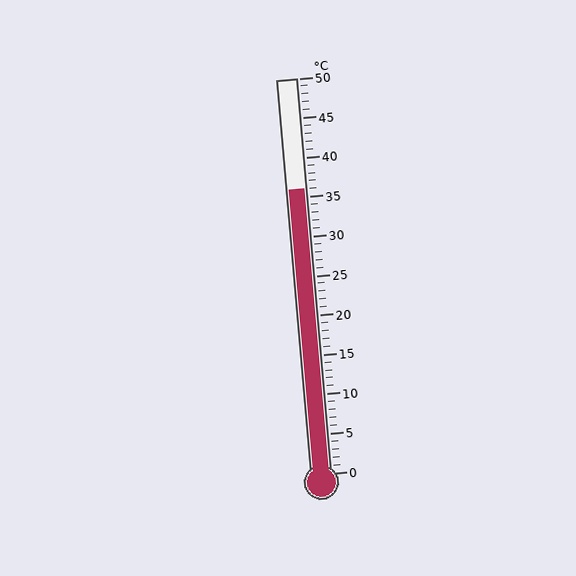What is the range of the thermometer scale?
The thermometer scale ranges from 0°C to 50°C.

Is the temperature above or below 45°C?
The temperature is below 45°C.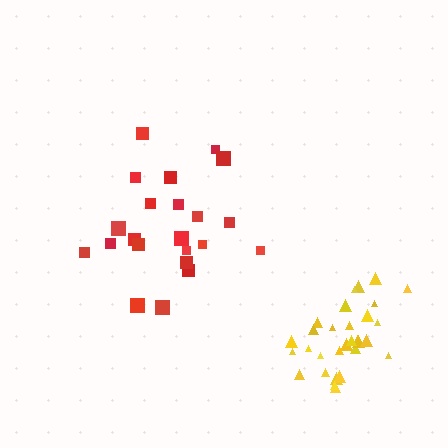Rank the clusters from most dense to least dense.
yellow, red.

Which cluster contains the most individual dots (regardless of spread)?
Yellow (30).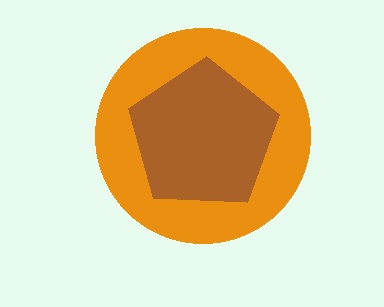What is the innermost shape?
The brown pentagon.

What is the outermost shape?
The orange circle.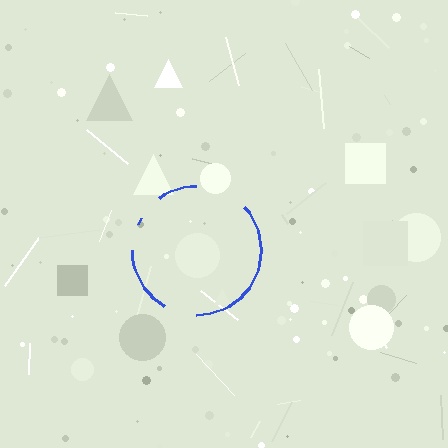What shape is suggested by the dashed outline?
The dashed outline suggests a circle.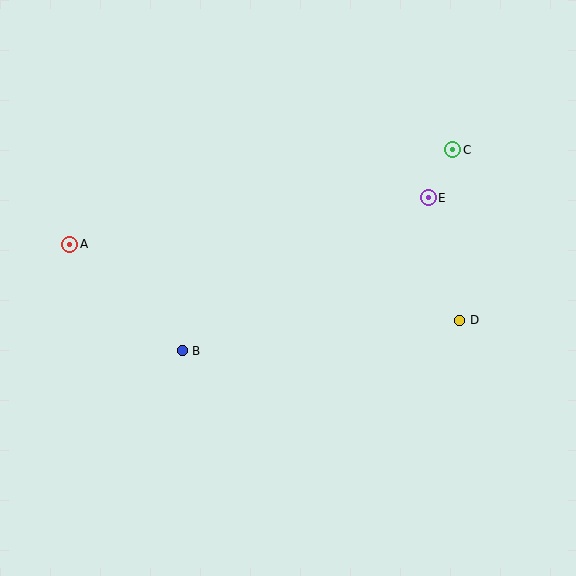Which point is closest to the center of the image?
Point B at (182, 351) is closest to the center.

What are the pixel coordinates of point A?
Point A is at (70, 244).